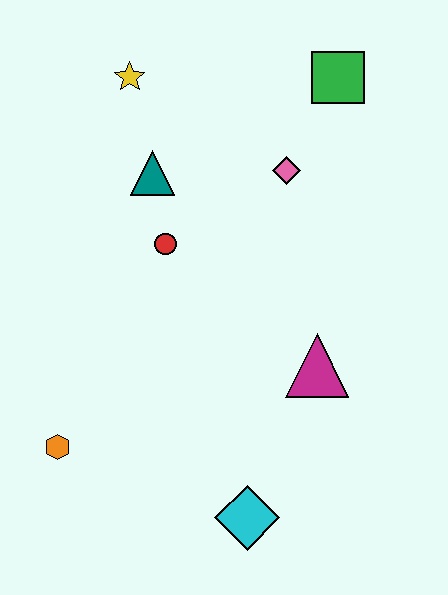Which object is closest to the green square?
The pink diamond is closest to the green square.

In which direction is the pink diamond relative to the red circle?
The pink diamond is to the right of the red circle.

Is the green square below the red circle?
No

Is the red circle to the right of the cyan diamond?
No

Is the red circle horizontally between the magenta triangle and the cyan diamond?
No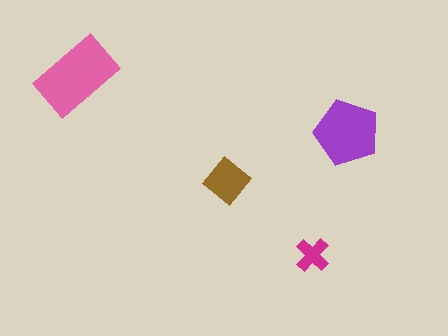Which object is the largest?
The pink rectangle.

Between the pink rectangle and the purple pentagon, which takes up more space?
The pink rectangle.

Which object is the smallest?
The magenta cross.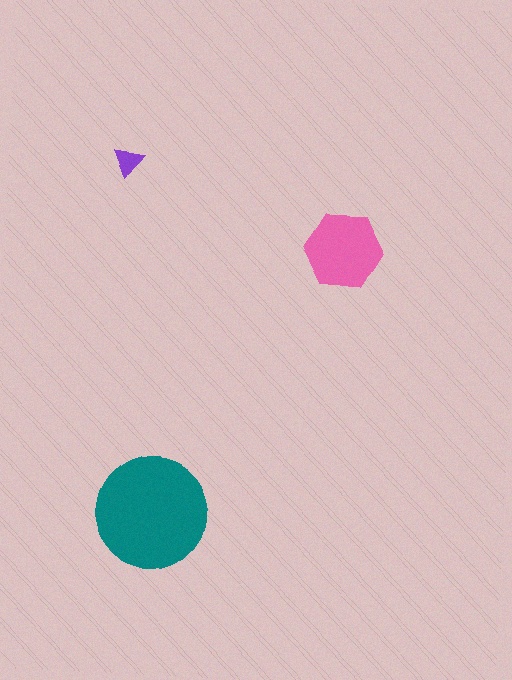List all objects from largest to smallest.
The teal circle, the pink hexagon, the purple triangle.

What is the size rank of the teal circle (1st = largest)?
1st.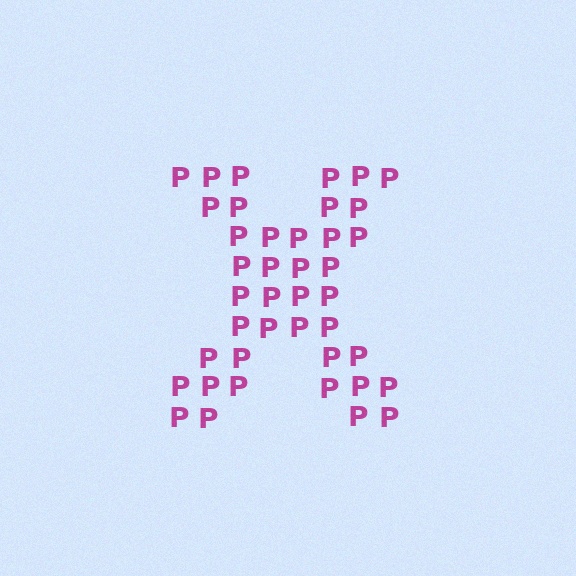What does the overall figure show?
The overall figure shows the letter X.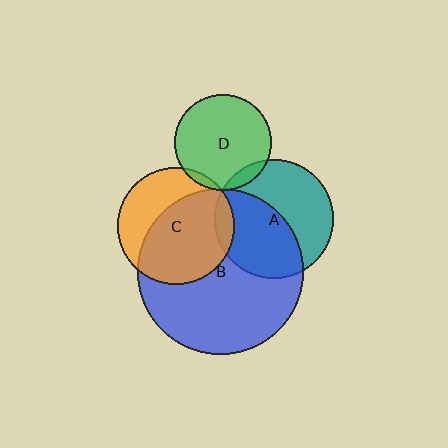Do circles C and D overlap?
Yes.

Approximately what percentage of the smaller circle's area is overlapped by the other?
Approximately 5%.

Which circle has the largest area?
Circle B (blue).